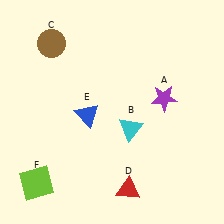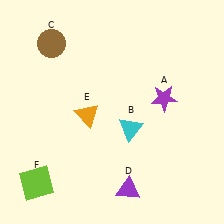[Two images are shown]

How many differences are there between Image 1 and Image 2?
There are 2 differences between the two images.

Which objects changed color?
D changed from red to purple. E changed from blue to orange.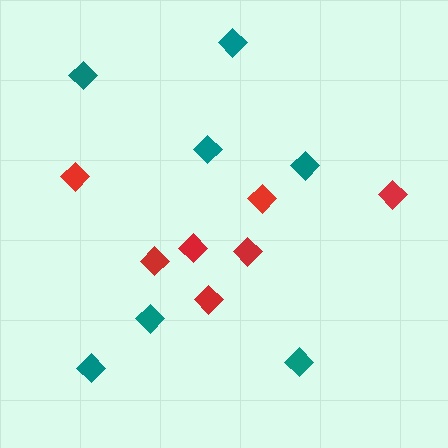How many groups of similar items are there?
There are 2 groups: one group of red diamonds (7) and one group of teal diamonds (7).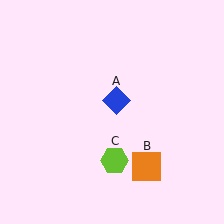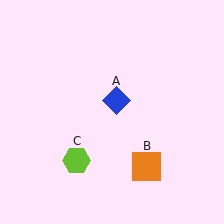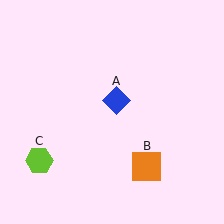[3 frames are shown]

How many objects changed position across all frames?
1 object changed position: lime hexagon (object C).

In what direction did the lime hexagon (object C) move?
The lime hexagon (object C) moved left.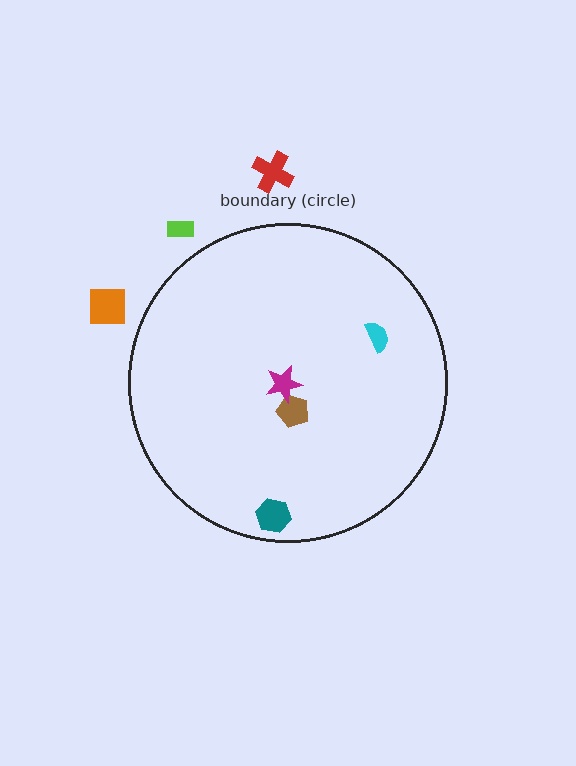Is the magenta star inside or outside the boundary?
Inside.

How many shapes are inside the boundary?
4 inside, 3 outside.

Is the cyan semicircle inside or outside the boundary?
Inside.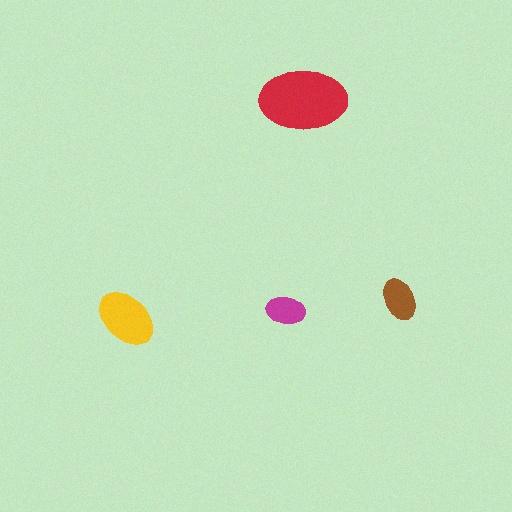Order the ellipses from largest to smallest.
the red one, the yellow one, the brown one, the magenta one.